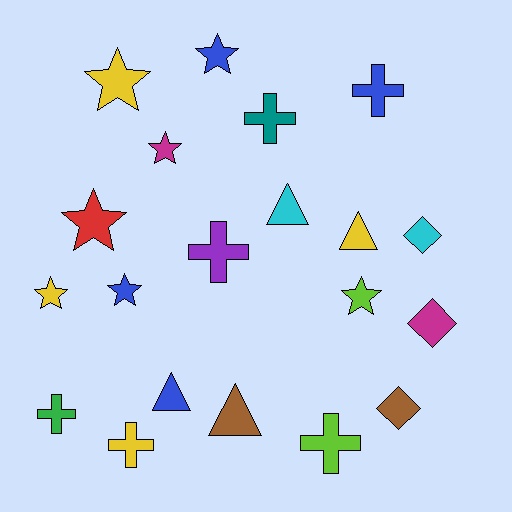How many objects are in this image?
There are 20 objects.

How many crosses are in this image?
There are 6 crosses.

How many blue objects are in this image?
There are 4 blue objects.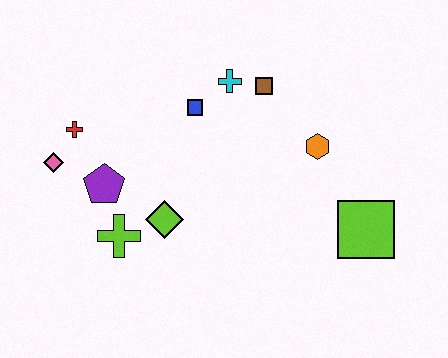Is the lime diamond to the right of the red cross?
Yes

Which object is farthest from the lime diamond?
The lime square is farthest from the lime diamond.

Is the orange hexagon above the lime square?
Yes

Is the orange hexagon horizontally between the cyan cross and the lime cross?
No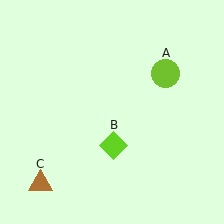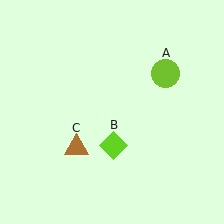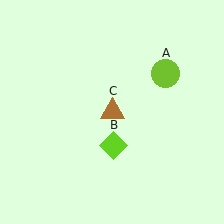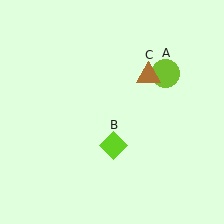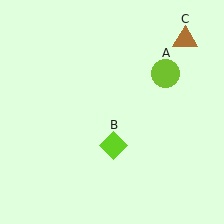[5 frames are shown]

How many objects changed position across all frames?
1 object changed position: brown triangle (object C).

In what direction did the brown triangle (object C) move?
The brown triangle (object C) moved up and to the right.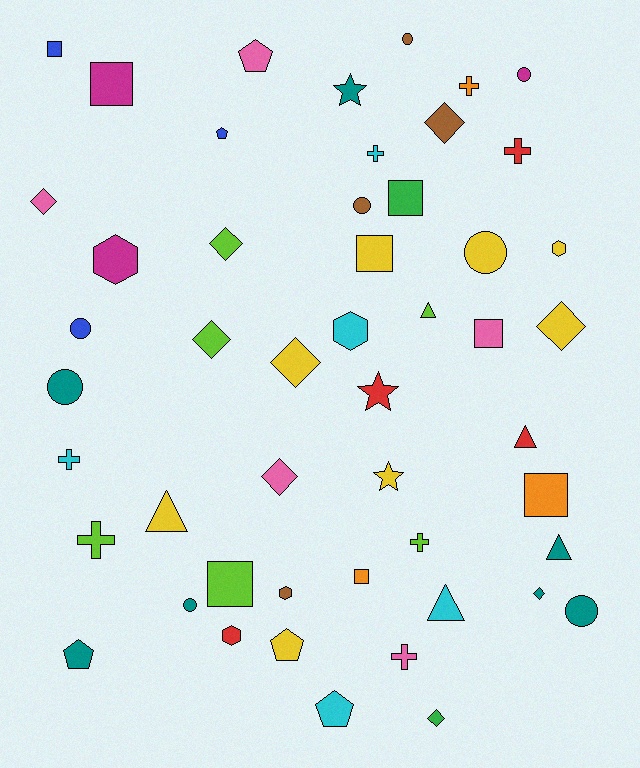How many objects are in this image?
There are 50 objects.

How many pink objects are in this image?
There are 5 pink objects.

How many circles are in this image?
There are 8 circles.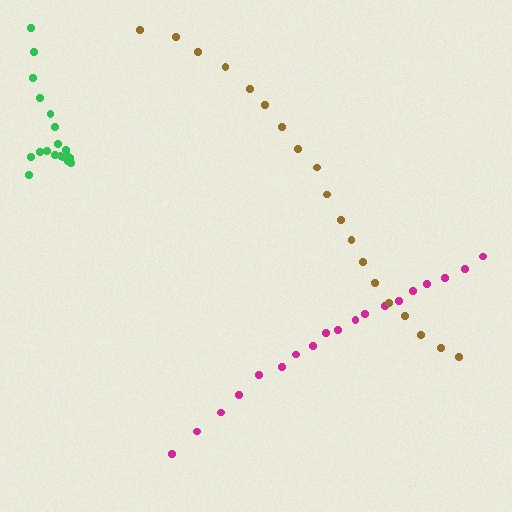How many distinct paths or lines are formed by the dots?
There are 3 distinct paths.